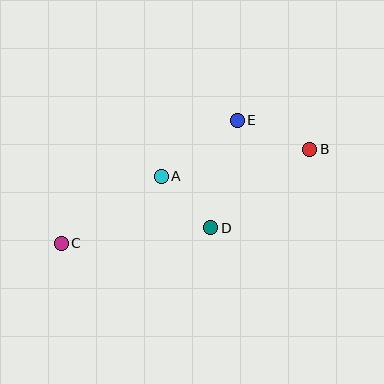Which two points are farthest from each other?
Points B and C are farthest from each other.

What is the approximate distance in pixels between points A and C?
The distance between A and C is approximately 120 pixels.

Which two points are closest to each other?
Points A and D are closest to each other.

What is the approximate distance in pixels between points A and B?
The distance between A and B is approximately 151 pixels.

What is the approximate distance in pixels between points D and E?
The distance between D and E is approximately 111 pixels.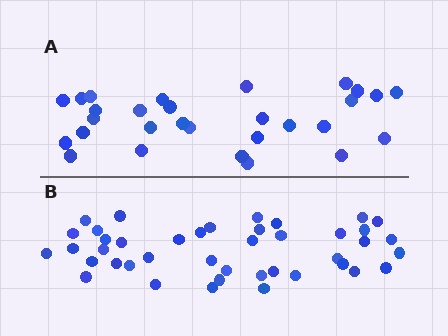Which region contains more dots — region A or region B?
Region B (the bottom region) has more dots.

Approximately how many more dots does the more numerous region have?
Region B has approximately 15 more dots than region A.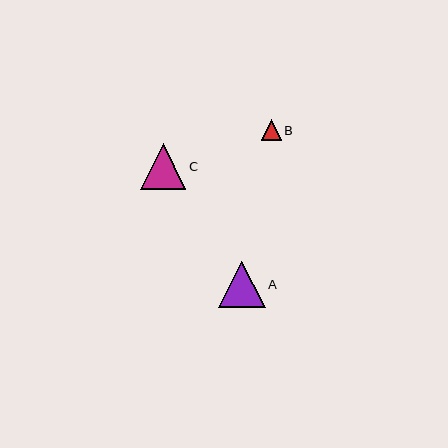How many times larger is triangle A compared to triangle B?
Triangle A is approximately 2.3 times the size of triangle B.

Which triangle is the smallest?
Triangle B is the smallest with a size of approximately 20 pixels.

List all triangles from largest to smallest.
From largest to smallest: A, C, B.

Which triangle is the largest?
Triangle A is the largest with a size of approximately 46 pixels.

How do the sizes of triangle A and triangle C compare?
Triangle A and triangle C are approximately the same size.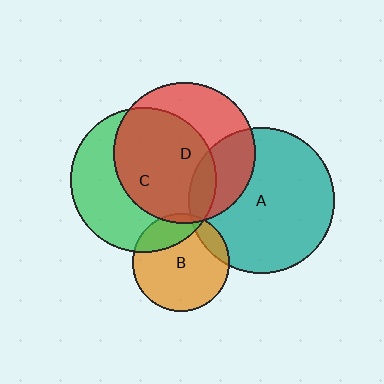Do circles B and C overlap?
Yes.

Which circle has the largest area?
Circle A (teal).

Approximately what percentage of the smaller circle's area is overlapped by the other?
Approximately 20%.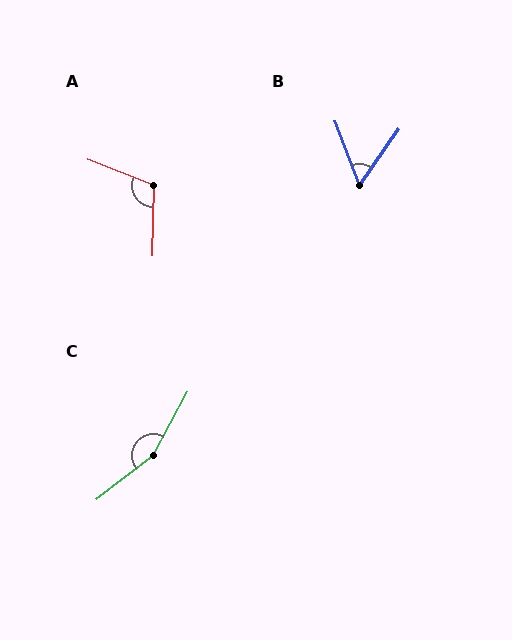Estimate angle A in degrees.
Approximately 110 degrees.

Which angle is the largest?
C, at approximately 156 degrees.